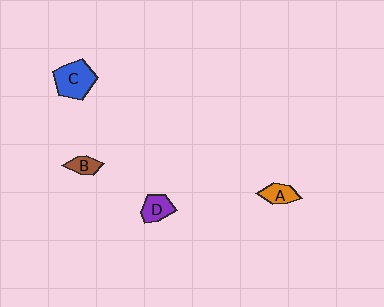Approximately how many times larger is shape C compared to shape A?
Approximately 2.0 times.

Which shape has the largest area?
Shape C (blue).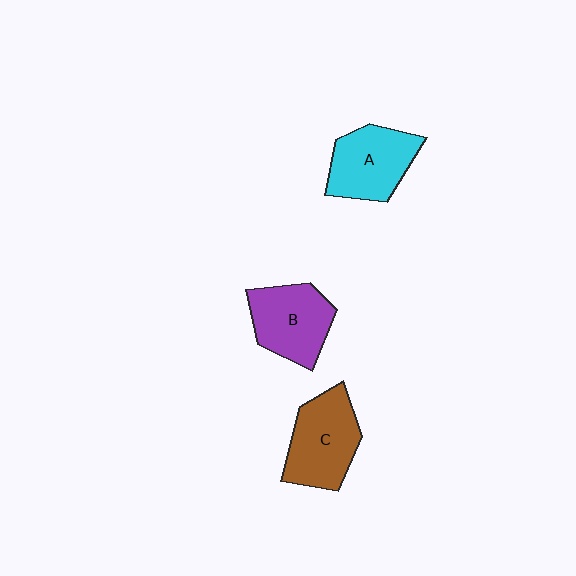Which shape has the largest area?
Shape C (brown).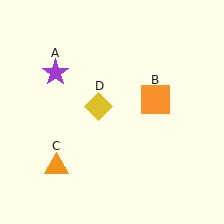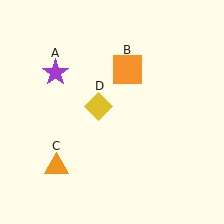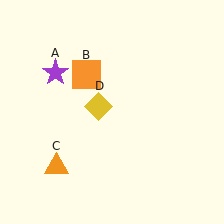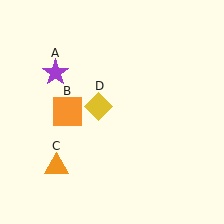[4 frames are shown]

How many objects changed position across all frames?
1 object changed position: orange square (object B).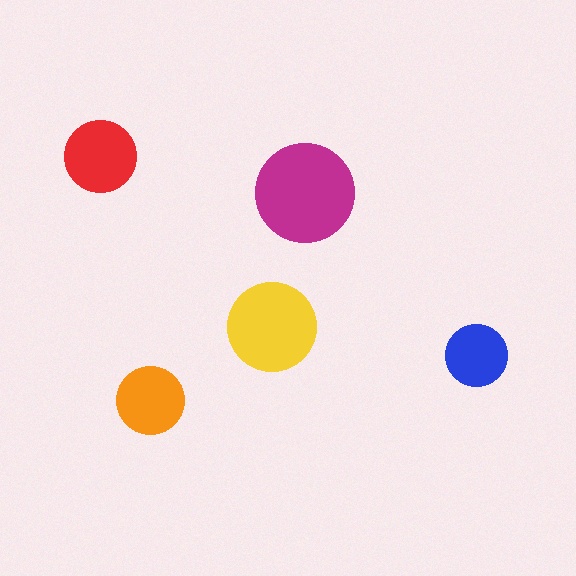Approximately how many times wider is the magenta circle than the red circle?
About 1.5 times wider.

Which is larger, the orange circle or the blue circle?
The orange one.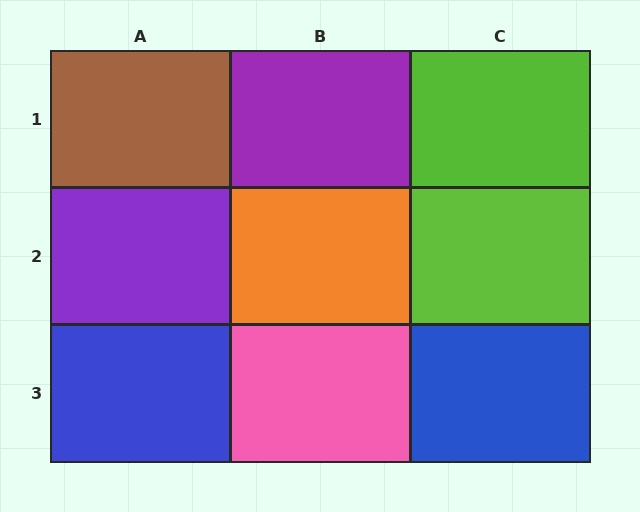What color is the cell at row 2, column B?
Orange.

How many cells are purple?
2 cells are purple.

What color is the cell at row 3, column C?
Blue.